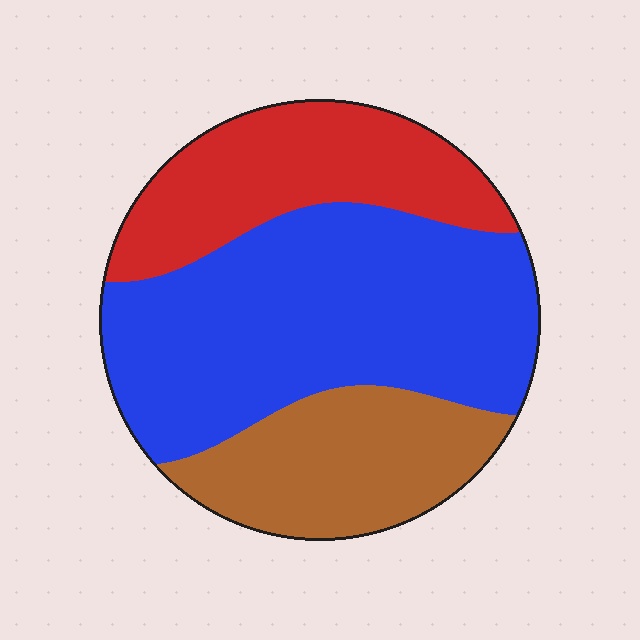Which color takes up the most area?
Blue, at roughly 50%.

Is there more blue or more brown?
Blue.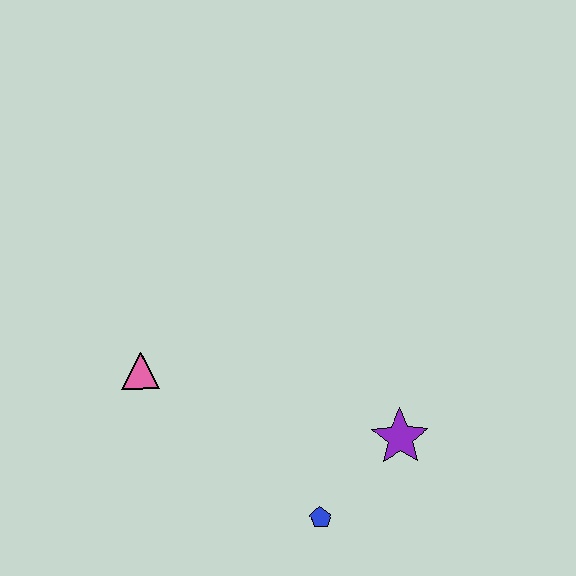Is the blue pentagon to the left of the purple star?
Yes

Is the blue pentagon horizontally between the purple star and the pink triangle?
Yes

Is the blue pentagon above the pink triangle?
No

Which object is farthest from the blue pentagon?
The pink triangle is farthest from the blue pentagon.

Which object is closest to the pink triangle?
The blue pentagon is closest to the pink triangle.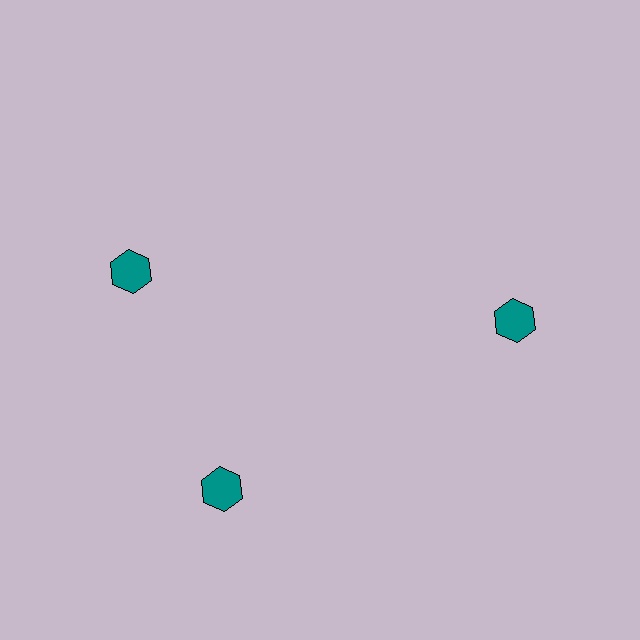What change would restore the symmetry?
The symmetry would be restored by rotating it back into even spacing with its neighbors so that all 3 hexagons sit at equal angles and equal distance from the center.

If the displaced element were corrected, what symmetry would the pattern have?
It would have 3-fold rotational symmetry — the pattern would map onto itself every 120 degrees.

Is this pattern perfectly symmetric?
No. The 3 teal hexagons are arranged in a ring, but one element near the 11 o'clock position is rotated out of alignment along the ring, breaking the 3-fold rotational symmetry.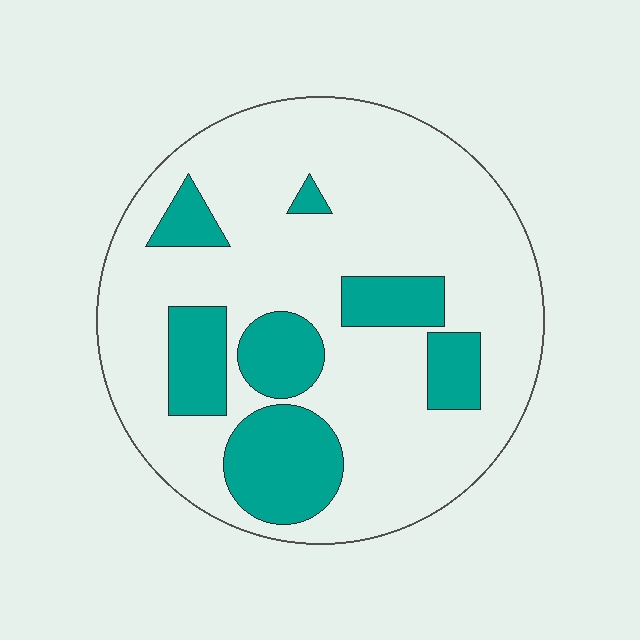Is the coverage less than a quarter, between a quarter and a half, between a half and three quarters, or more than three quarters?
Less than a quarter.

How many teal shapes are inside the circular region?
7.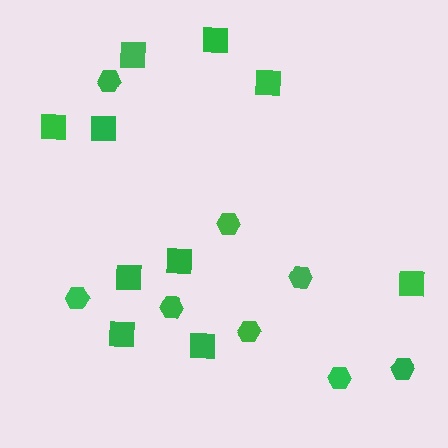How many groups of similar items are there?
There are 2 groups: one group of squares (10) and one group of hexagons (8).